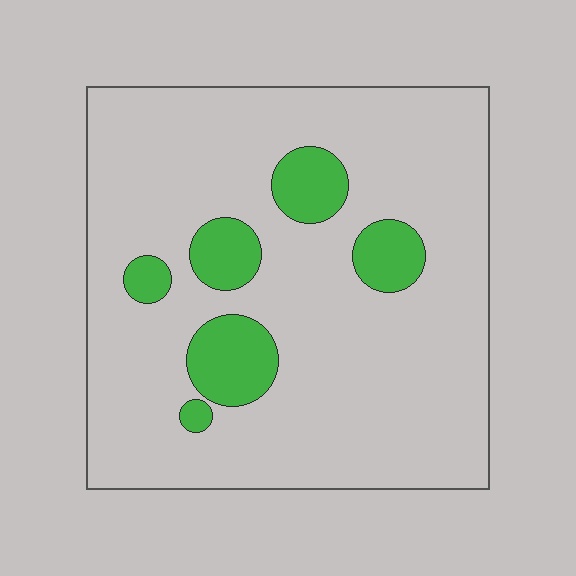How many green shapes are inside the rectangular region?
6.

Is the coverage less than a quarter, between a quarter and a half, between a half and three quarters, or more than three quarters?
Less than a quarter.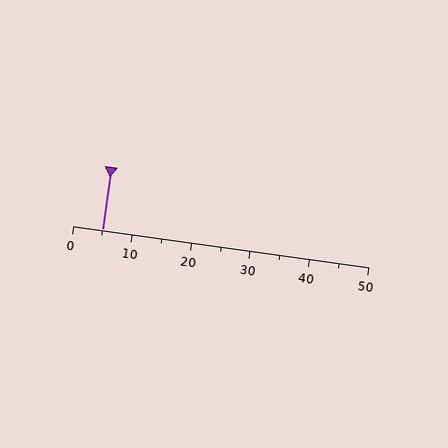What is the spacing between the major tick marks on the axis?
The major ticks are spaced 10 apart.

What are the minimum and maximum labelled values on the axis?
The axis runs from 0 to 50.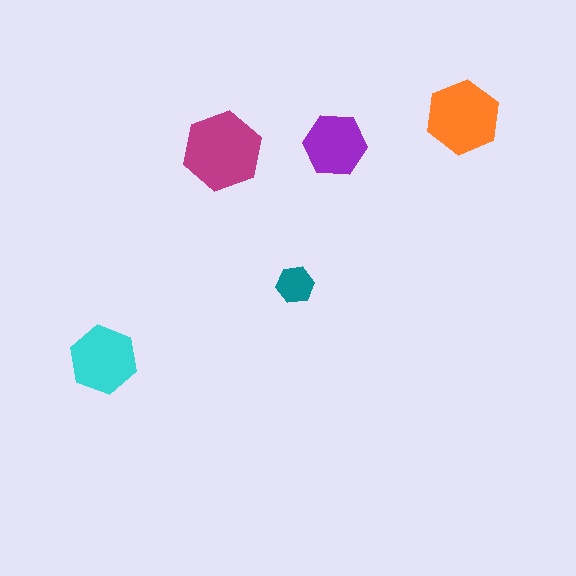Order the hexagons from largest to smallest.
the magenta one, the orange one, the cyan one, the purple one, the teal one.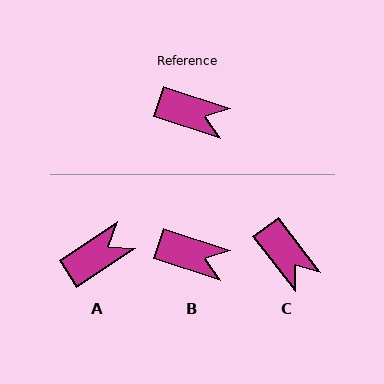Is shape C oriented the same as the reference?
No, it is off by about 35 degrees.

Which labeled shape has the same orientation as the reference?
B.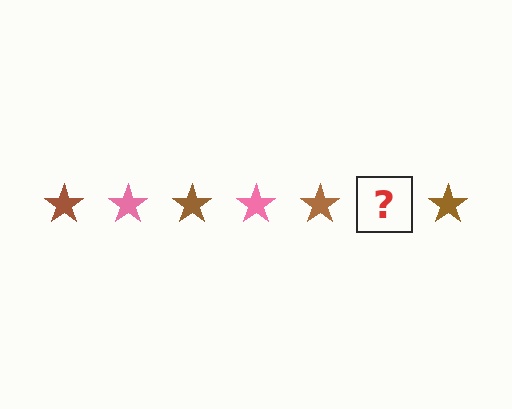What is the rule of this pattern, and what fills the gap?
The rule is that the pattern cycles through brown, pink stars. The gap should be filled with a pink star.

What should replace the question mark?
The question mark should be replaced with a pink star.